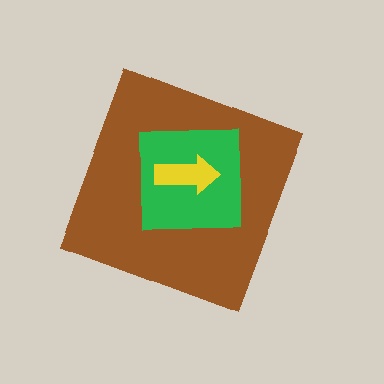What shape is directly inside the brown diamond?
The green square.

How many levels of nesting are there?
3.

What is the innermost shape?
The yellow arrow.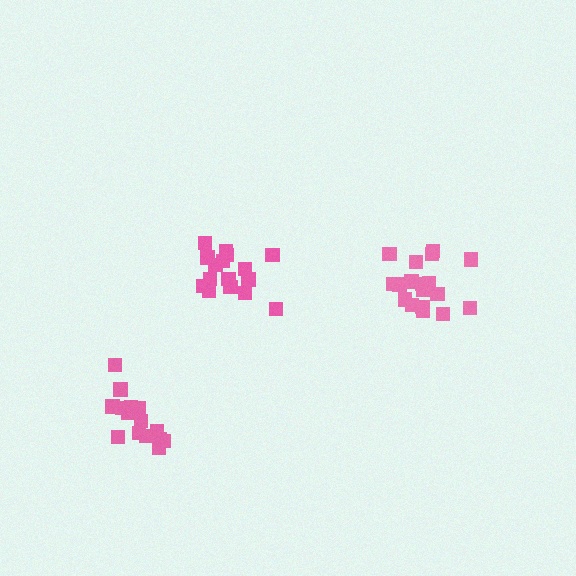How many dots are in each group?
Group 1: 19 dots, Group 2: 17 dots, Group 3: 16 dots (52 total).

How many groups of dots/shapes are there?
There are 3 groups.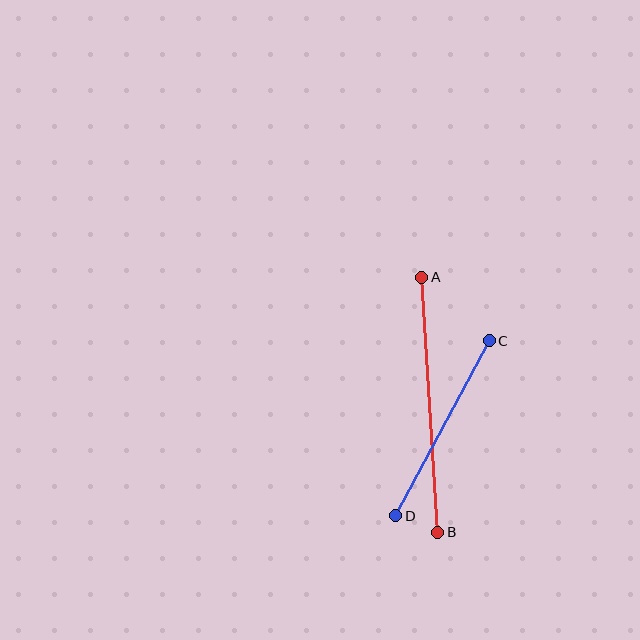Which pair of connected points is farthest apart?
Points A and B are farthest apart.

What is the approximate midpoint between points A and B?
The midpoint is at approximately (430, 405) pixels.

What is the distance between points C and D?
The distance is approximately 198 pixels.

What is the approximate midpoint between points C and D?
The midpoint is at approximately (442, 428) pixels.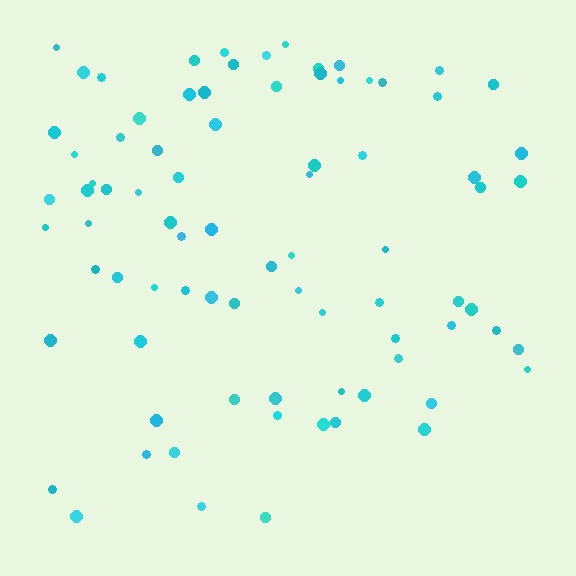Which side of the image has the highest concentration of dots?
The top.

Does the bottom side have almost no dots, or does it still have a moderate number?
Still a moderate number, just noticeably fewer than the top.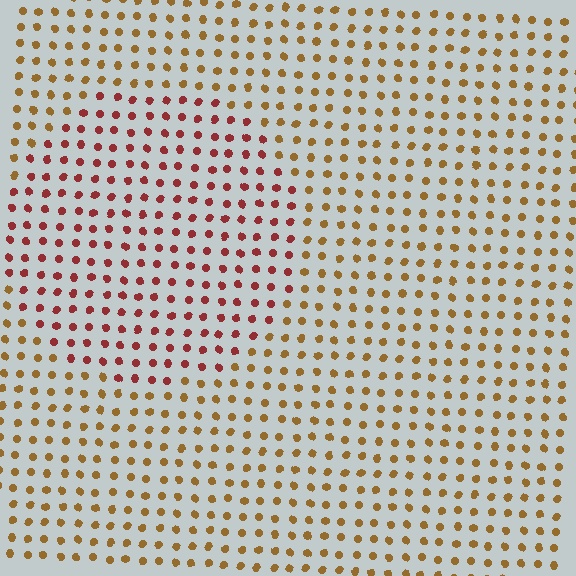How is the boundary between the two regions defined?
The boundary is defined purely by a slight shift in hue (about 41 degrees). Spacing, size, and orientation are identical on both sides.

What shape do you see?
I see a circle.